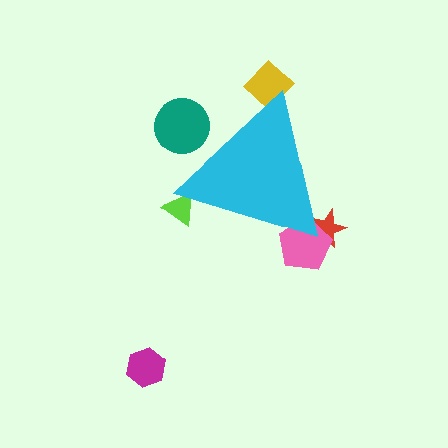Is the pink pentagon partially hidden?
Yes, the pink pentagon is partially hidden behind the cyan triangle.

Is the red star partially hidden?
Yes, the red star is partially hidden behind the cyan triangle.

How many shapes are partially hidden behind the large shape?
5 shapes are partially hidden.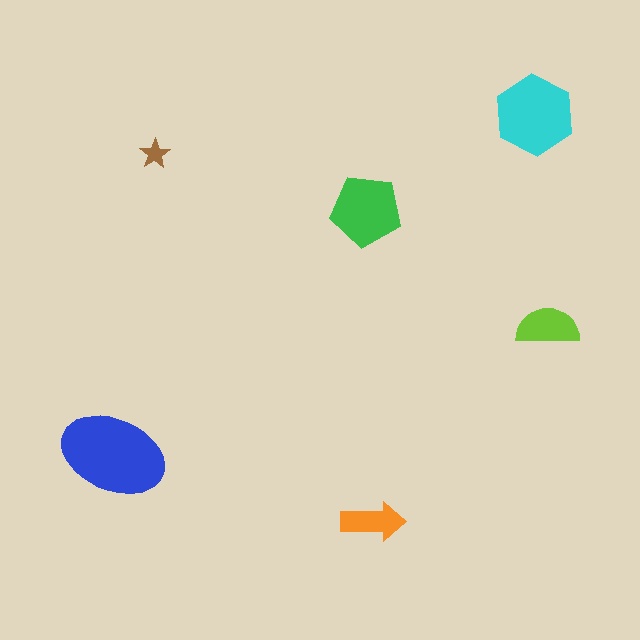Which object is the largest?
The blue ellipse.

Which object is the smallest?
The brown star.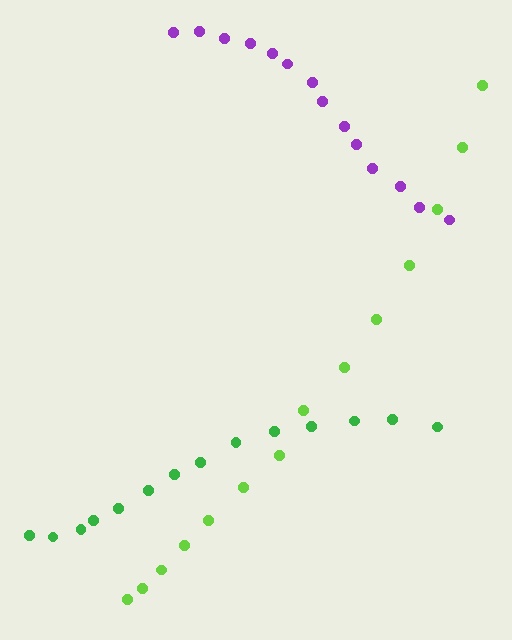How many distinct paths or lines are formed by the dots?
There are 3 distinct paths.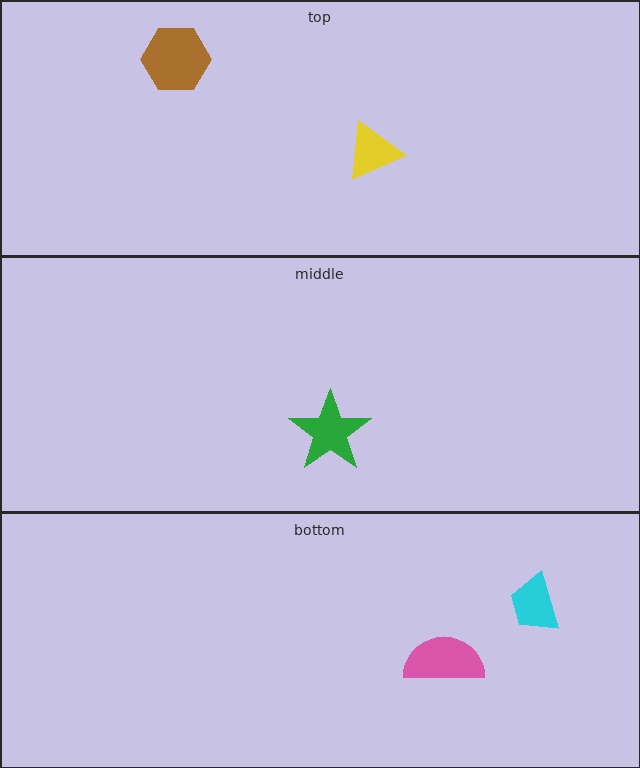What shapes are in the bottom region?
The pink semicircle, the cyan trapezoid.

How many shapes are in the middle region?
1.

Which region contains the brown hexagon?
The top region.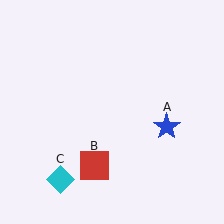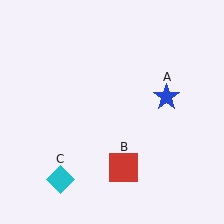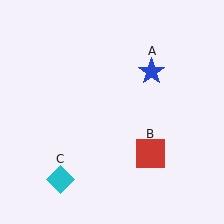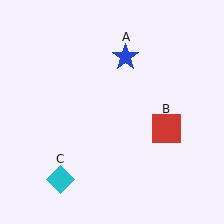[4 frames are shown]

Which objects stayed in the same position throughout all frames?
Cyan diamond (object C) remained stationary.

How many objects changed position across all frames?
2 objects changed position: blue star (object A), red square (object B).